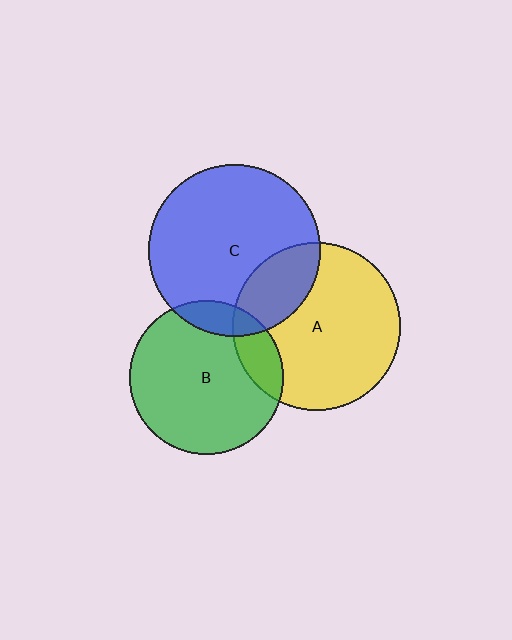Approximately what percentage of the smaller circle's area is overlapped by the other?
Approximately 10%.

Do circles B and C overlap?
Yes.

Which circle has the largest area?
Circle C (blue).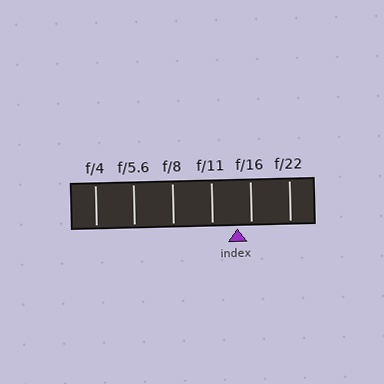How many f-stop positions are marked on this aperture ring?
There are 6 f-stop positions marked.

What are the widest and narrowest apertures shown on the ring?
The widest aperture shown is f/4 and the narrowest is f/22.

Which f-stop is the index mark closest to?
The index mark is closest to f/16.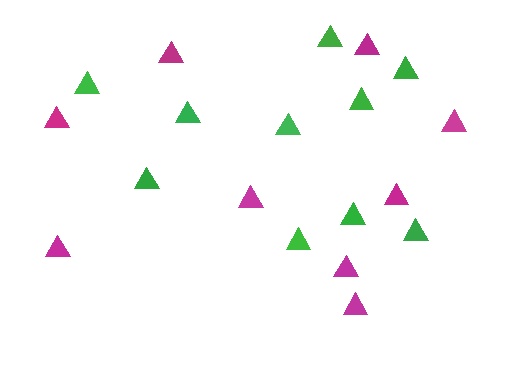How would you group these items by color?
There are 2 groups: one group of green triangles (10) and one group of magenta triangles (9).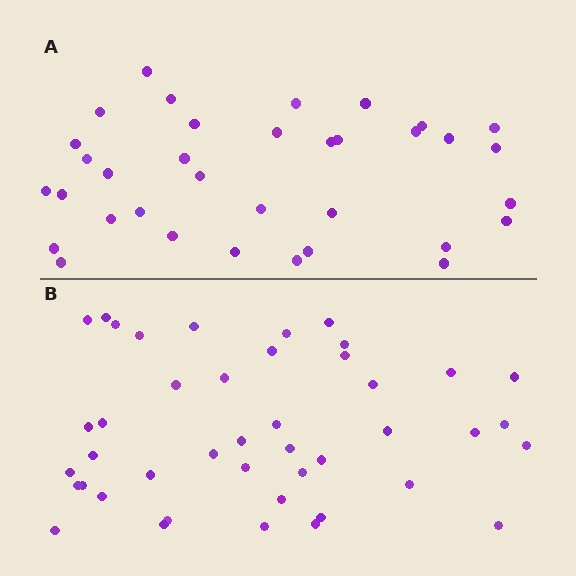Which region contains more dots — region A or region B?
Region B (the bottom region) has more dots.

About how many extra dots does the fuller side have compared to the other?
Region B has roughly 8 or so more dots than region A.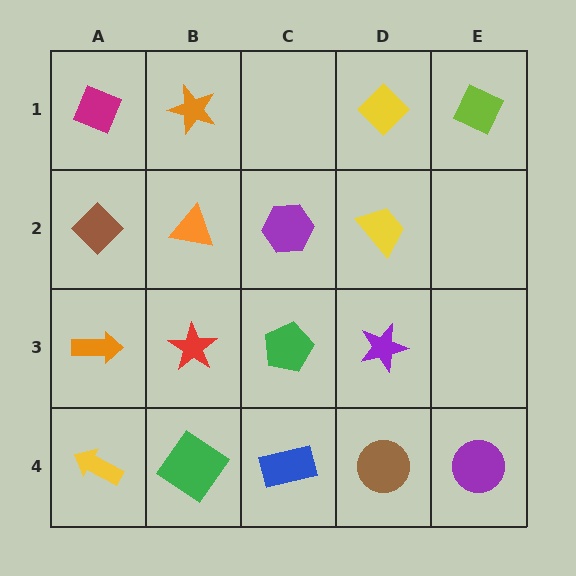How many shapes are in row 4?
5 shapes.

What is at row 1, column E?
A lime diamond.